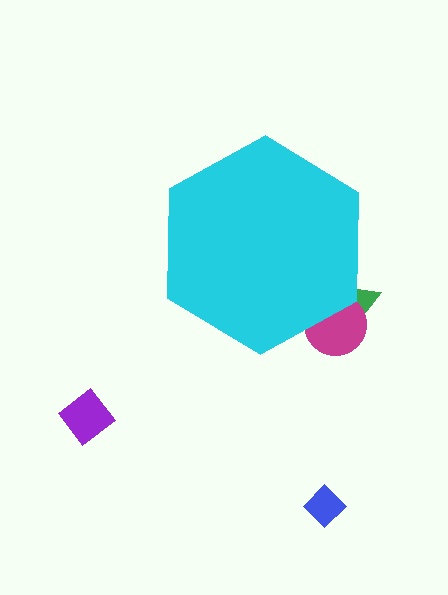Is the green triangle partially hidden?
Yes, the green triangle is partially hidden behind the cyan hexagon.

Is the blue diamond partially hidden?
No, the blue diamond is fully visible.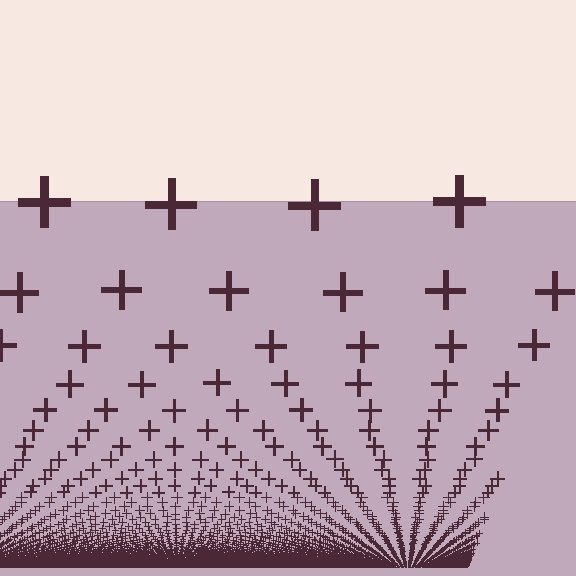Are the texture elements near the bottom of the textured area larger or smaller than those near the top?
Smaller. The gradient is inverted — elements near the bottom are smaller and denser.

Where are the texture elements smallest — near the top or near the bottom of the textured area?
Near the bottom.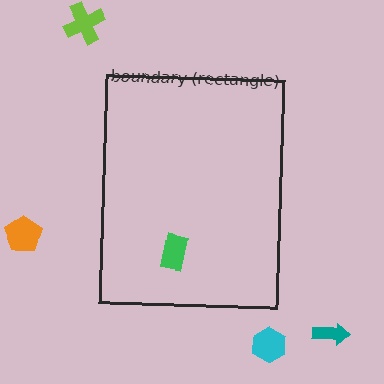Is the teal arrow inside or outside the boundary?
Outside.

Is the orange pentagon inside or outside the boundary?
Outside.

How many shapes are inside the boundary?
1 inside, 4 outside.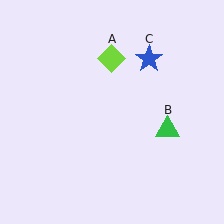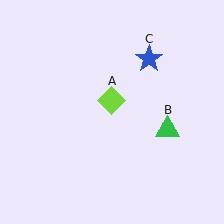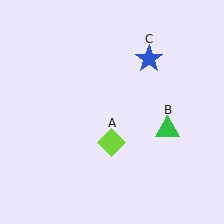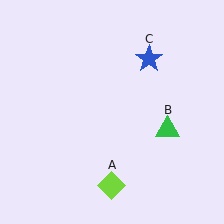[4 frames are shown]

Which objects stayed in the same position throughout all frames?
Green triangle (object B) and blue star (object C) remained stationary.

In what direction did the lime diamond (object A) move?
The lime diamond (object A) moved down.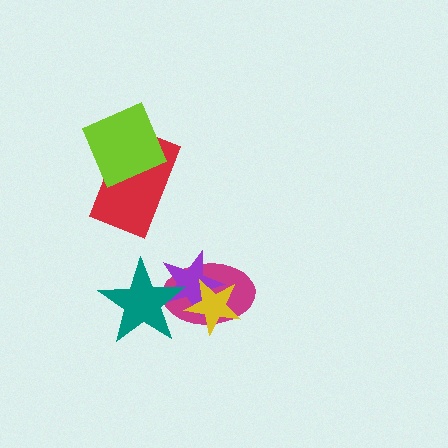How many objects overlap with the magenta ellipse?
3 objects overlap with the magenta ellipse.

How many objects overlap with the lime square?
1 object overlaps with the lime square.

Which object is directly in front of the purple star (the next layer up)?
The teal star is directly in front of the purple star.